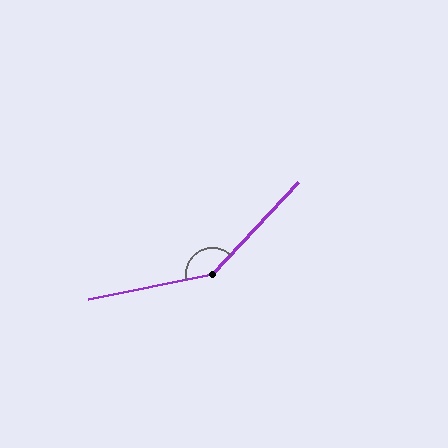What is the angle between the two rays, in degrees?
Approximately 145 degrees.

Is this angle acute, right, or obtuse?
It is obtuse.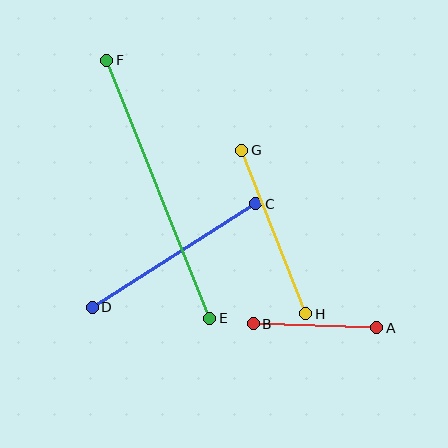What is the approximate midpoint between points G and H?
The midpoint is at approximately (274, 232) pixels.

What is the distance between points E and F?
The distance is approximately 278 pixels.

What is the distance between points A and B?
The distance is approximately 124 pixels.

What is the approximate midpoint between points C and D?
The midpoint is at approximately (174, 255) pixels.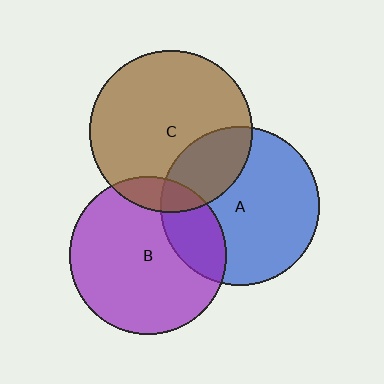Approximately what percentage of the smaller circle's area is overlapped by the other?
Approximately 10%.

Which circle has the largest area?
Circle C (brown).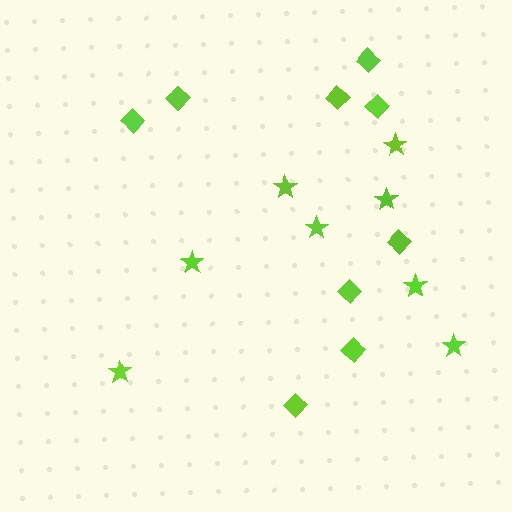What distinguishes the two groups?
There are 2 groups: one group of stars (8) and one group of diamonds (9).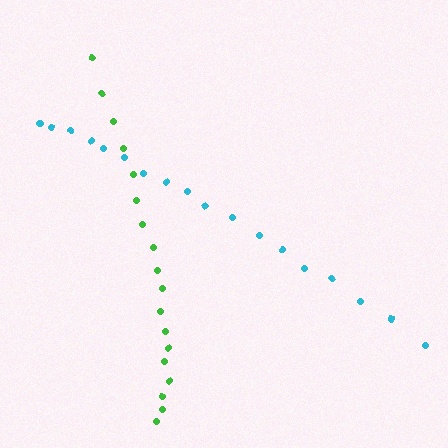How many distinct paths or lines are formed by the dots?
There are 2 distinct paths.